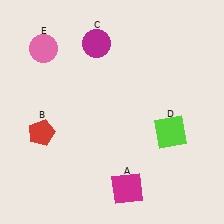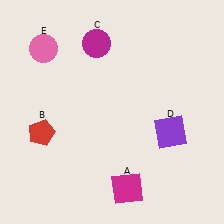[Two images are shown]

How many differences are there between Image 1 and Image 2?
There is 1 difference between the two images.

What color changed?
The square (D) changed from lime in Image 1 to purple in Image 2.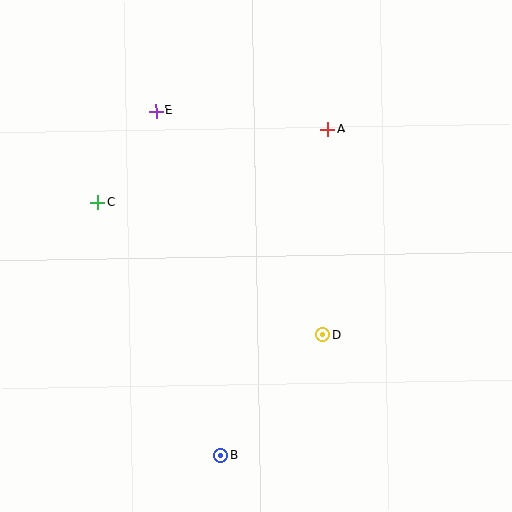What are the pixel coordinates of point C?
Point C is at (98, 202).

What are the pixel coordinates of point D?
Point D is at (323, 335).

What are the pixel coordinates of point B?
Point B is at (221, 455).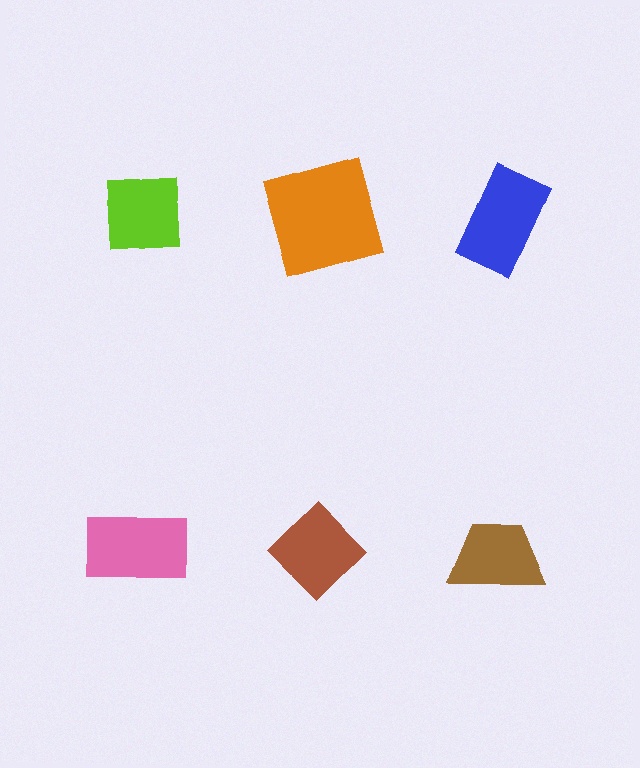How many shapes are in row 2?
3 shapes.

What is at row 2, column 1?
A pink rectangle.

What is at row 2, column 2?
A brown diamond.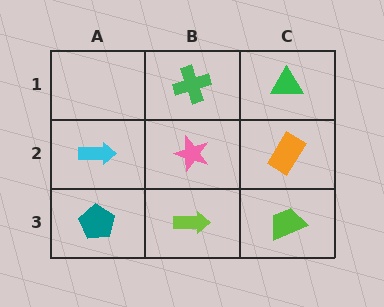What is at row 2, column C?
An orange rectangle.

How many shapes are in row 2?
3 shapes.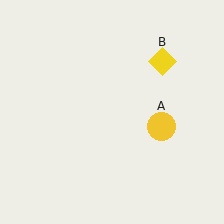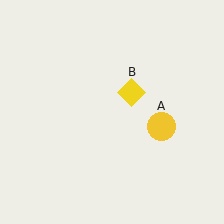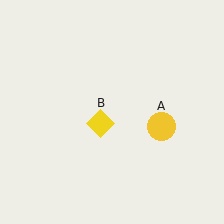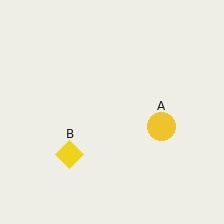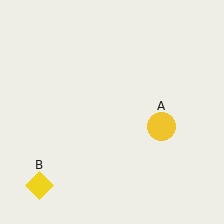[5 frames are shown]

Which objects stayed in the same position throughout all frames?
Yellow circle (object A) remained stationary.